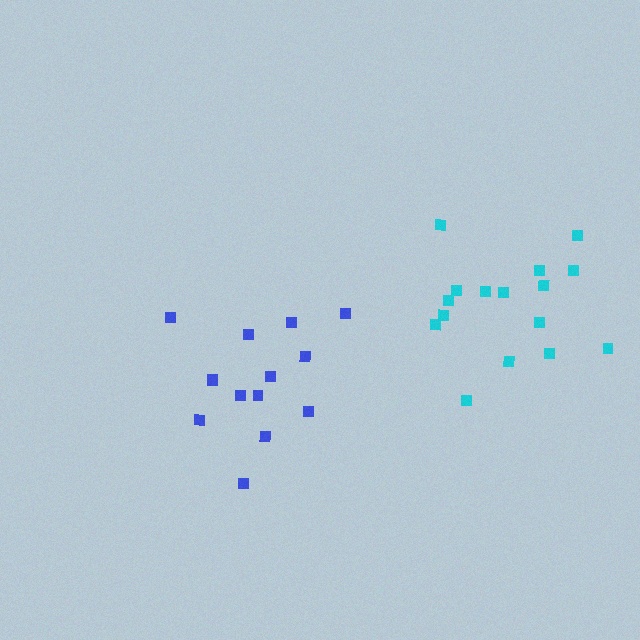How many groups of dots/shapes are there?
There are 2 groups.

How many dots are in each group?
Group 1: 16 dots, Group 2: 14 dots (30 total).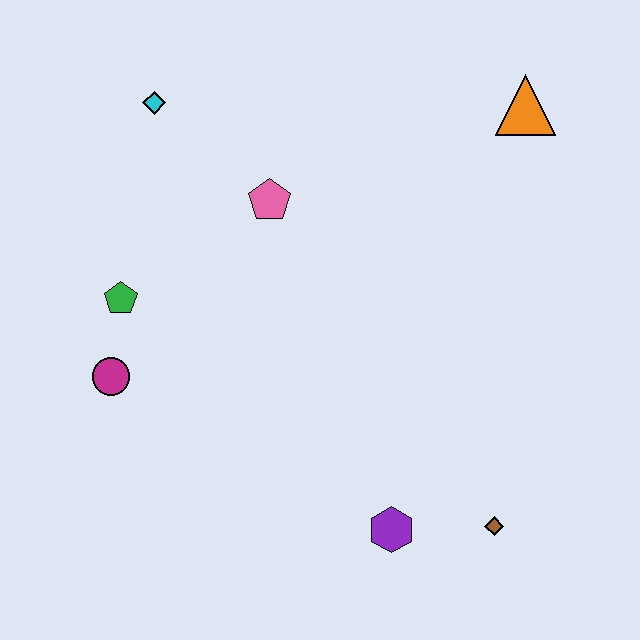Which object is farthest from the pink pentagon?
The brown diamond is farthest from the pink pentagon.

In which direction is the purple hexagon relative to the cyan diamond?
The purple hexagon is below the cyan diamond.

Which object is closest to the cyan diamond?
The pink pentagon is closest to the cyan diamond.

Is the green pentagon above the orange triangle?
No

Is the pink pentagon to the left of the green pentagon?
No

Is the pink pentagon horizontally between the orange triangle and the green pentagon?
Yes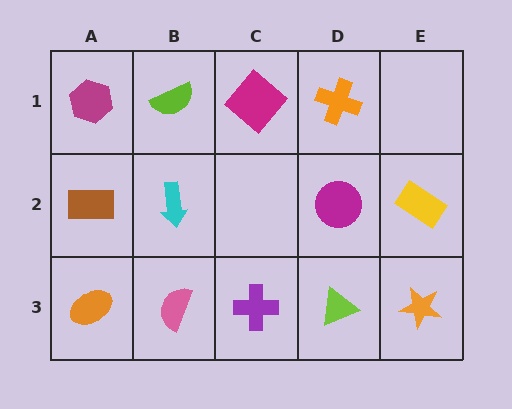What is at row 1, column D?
An orange cross.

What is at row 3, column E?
An orange star.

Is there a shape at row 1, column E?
No, that cell is empty.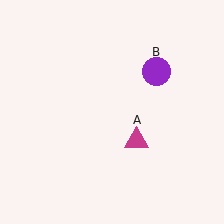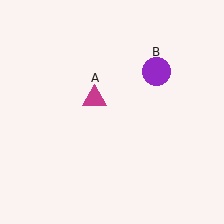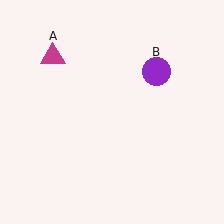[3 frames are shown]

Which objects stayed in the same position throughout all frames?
Purple circle (object B) remained stationary.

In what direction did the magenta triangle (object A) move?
The magenta triangle (object A) moved up and to the left.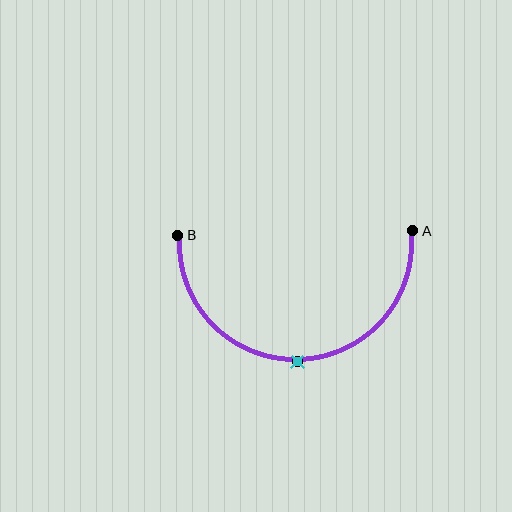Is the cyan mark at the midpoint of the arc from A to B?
Yes. The cyan mark lies on the arc at equal arc-length from both A and B — it is the arc midpoint.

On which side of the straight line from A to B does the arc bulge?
The arc bulges below the straight line connecting A and B.